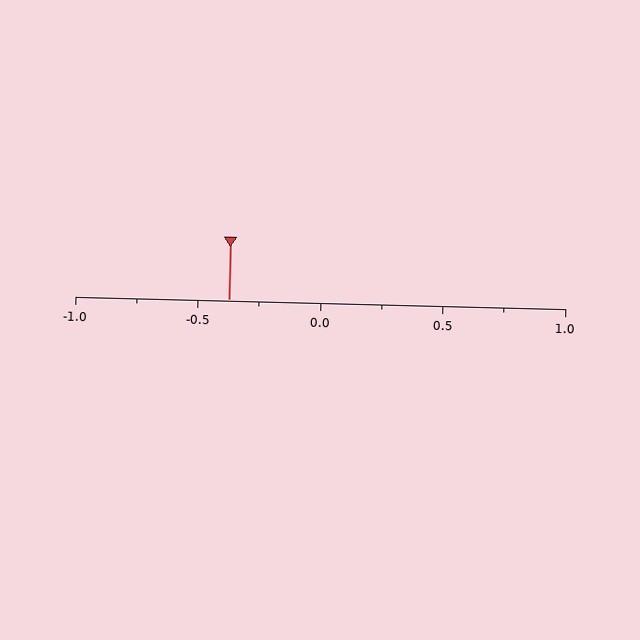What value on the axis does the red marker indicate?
The marker indicates approximately -0.38.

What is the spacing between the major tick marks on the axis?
The major ticks are spaced 0.5 apart.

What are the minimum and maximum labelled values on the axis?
The axis runs from -1.0 to 1.0.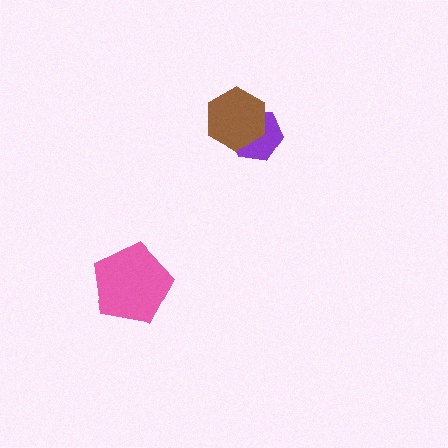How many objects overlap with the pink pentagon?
0 objects overlap with the pink pentagon.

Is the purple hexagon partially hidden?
Yes, it is partially covered by another shape.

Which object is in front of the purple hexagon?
The brown hexagon is in front of the purple hexagon.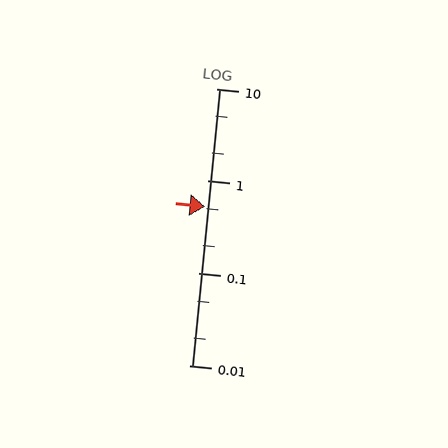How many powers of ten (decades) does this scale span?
The scale spans 3 decades, from 0.01 to 10.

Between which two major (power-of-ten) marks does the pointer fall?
The pointer is between 0.1 and 1.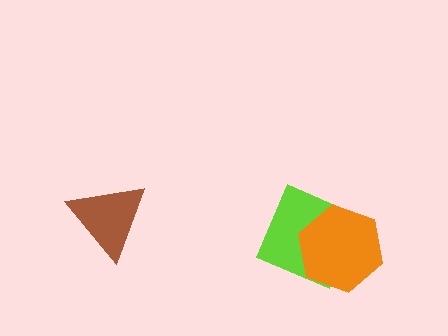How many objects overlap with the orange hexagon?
1 object overlaps with the orange hexagon.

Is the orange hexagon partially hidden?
No, no other shape covers it.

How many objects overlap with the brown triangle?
0 objects overlap with the brown triangle.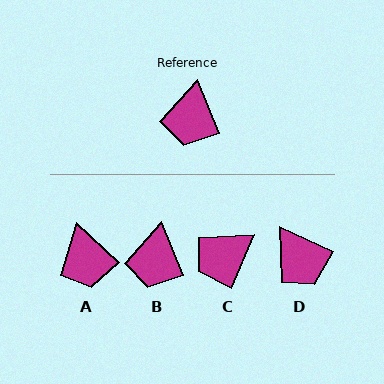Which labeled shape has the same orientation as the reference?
B.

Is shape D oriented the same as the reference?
No, it is off by about 44 degrees.